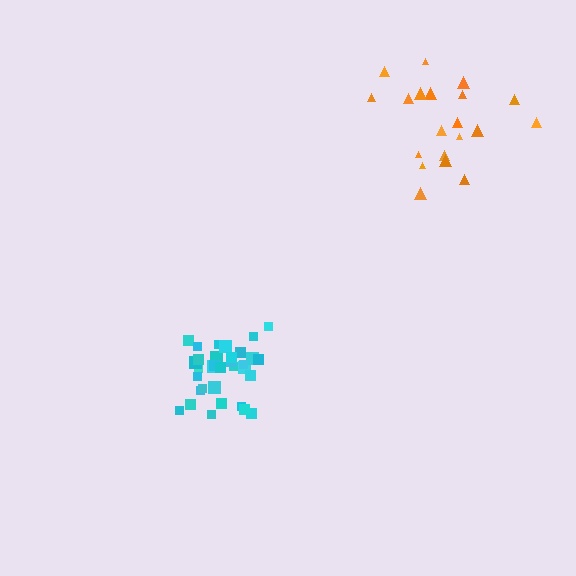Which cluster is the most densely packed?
Cyan.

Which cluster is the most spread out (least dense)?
Orange.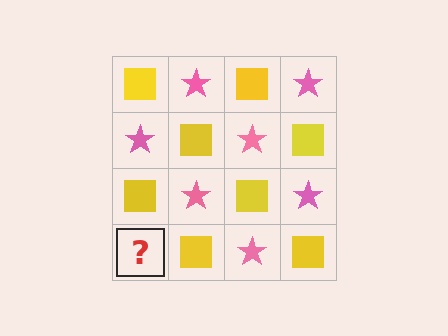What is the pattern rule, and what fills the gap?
The rule is that it alternates yellow square and pink star in a checkerboard pattern. The gap should be filled with a pink star.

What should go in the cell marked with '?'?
The missing cell should contain a pink star.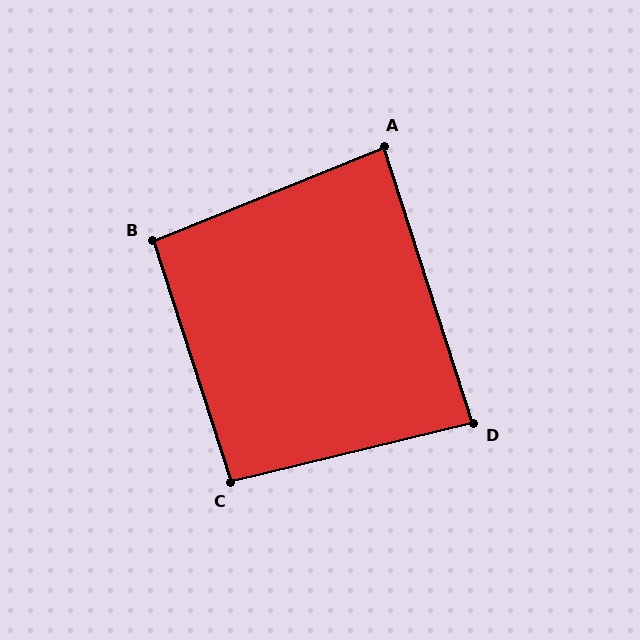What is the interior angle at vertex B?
Approximately 94 degrees (approximately right).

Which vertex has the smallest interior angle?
A, at approximately 86 degrees.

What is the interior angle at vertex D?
Approximately 86 degrees (approximately right).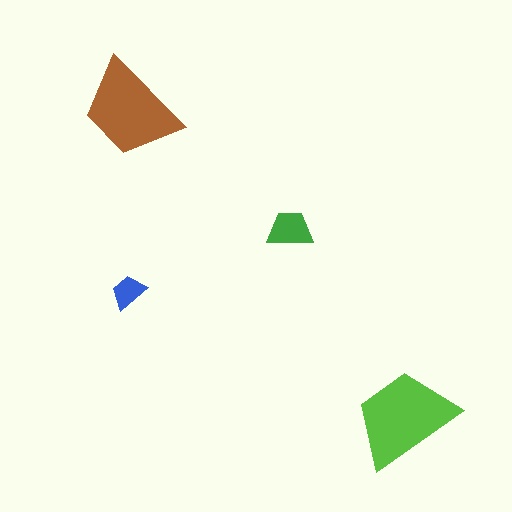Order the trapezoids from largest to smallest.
the lime one, the brown one, the green one, the blue one.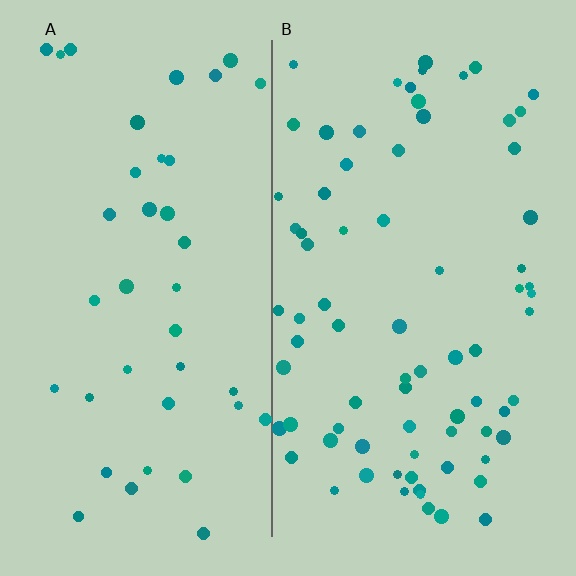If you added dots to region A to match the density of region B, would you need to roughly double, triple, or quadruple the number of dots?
Approximately double.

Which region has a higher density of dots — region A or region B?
B (the right).